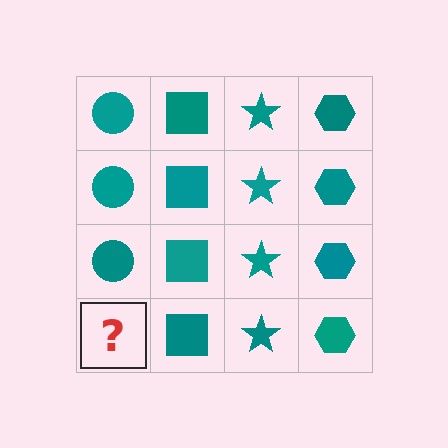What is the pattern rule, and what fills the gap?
The rule is that each column has a consistent shape. The gap should be filled with a teal circle.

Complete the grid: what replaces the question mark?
The question mark should be replaced with a teal circle.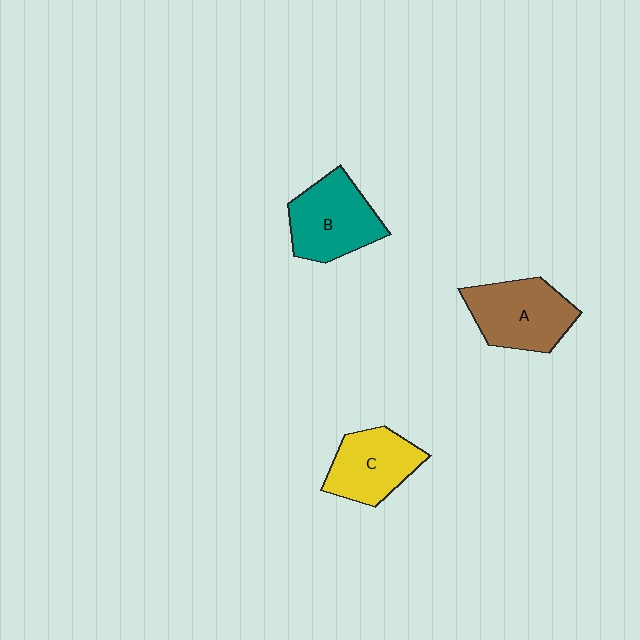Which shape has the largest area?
Shape A (brown).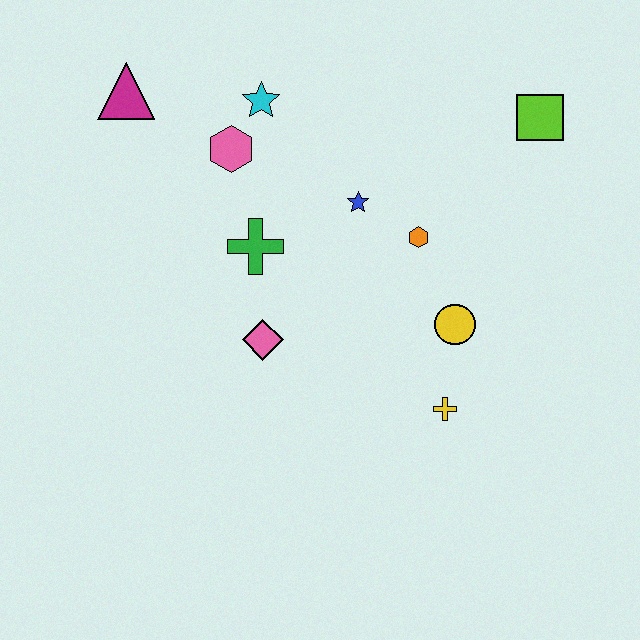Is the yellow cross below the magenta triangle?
Yes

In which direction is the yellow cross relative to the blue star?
The yellow cross is below the blue star.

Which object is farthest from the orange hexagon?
The magenta triangle is farthest from the orange hexagon.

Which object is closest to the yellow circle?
The yellow cross is closest to the yellow circle.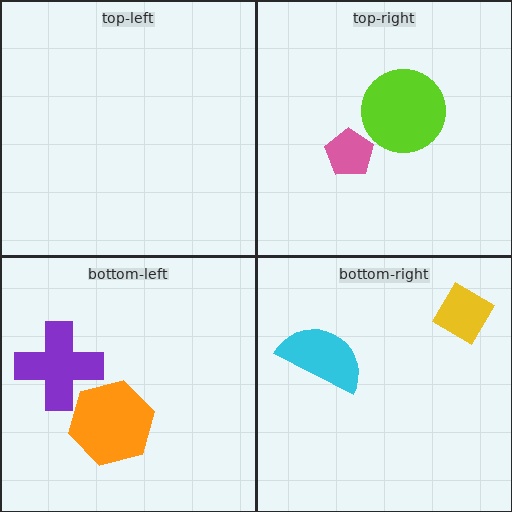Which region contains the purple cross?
The bottom-left region.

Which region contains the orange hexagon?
The bottom-left region.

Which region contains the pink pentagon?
The top-right region.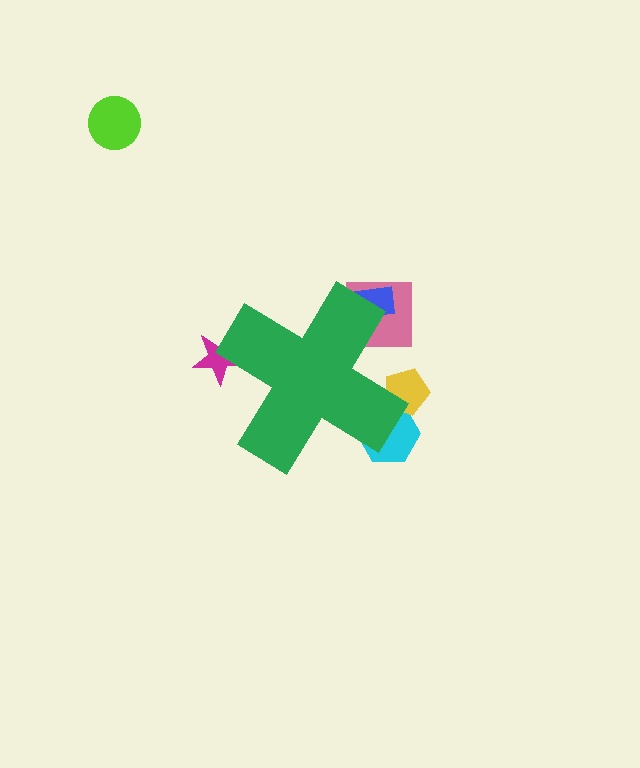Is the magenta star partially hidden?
Yes, the magenta star is partially hidden behind the green cross.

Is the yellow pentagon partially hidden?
Yes, the yellow pentagon is partially hidden behind the green cross.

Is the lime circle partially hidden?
No, the lime circle is fully visible.